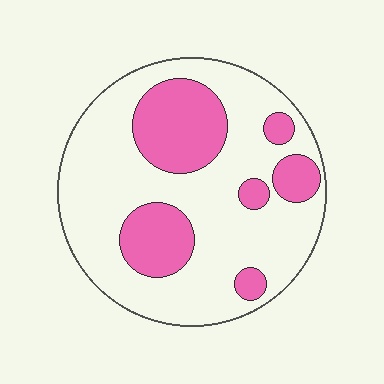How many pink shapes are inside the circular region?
6.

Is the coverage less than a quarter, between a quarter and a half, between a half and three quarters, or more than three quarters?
Between a quarter and a half.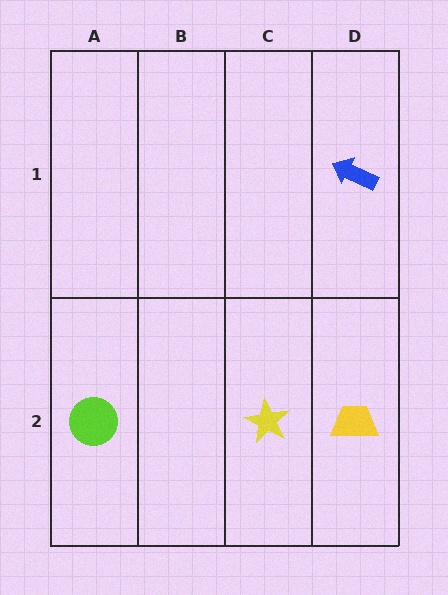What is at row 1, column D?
A blue arrow.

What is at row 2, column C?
A yellow star.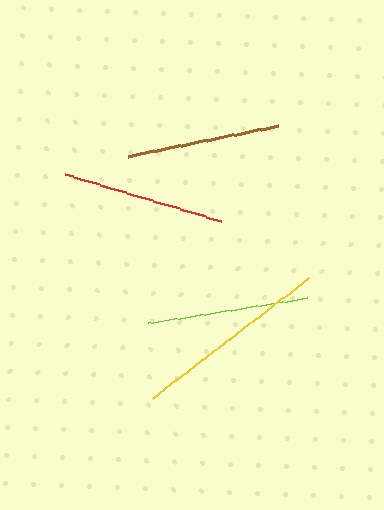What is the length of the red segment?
The red segment is approximately 163 pixels long.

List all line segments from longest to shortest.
From longest to shortest: yellow, red, lime, brown.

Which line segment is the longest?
The yellow line is the longest at approximately 197 pixels.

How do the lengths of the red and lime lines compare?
The red and lime lines are approximately the same length.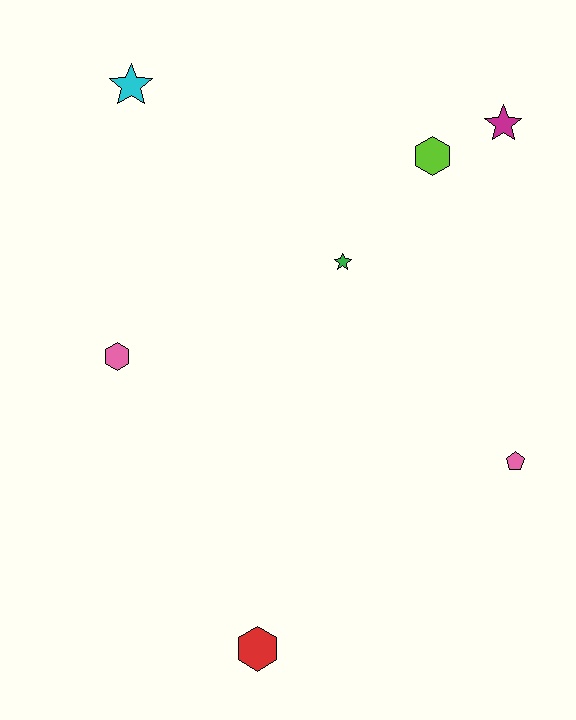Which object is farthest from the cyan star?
The red hexagon is farthest from the cyan star.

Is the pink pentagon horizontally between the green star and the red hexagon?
No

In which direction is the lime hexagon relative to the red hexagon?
The lime hexagon is above the red hexagon.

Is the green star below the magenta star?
Yes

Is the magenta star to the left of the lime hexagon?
No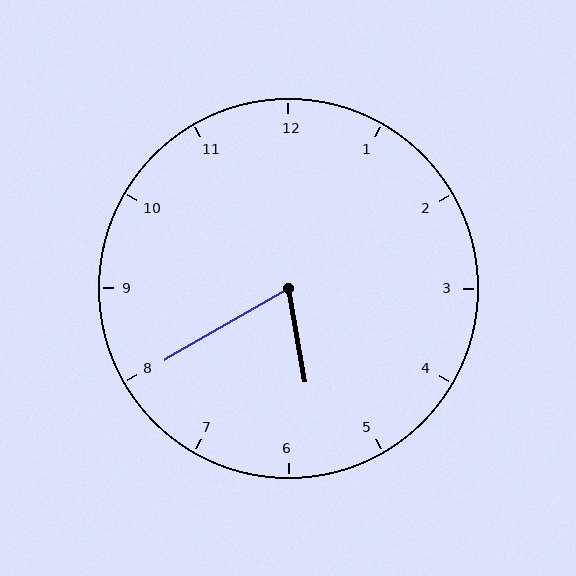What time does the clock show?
5:40.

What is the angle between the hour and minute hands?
Approximately 70 degrees.